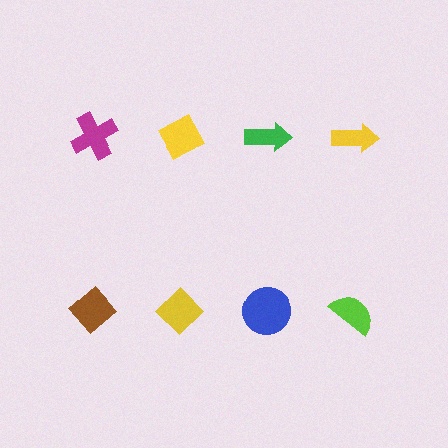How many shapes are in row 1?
4 shapes.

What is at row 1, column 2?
A yellow diamond.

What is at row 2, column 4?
A lime semicircle.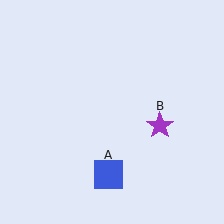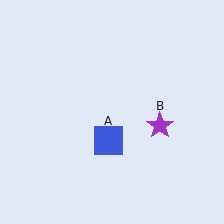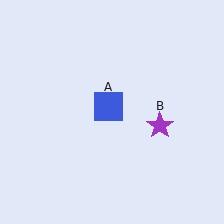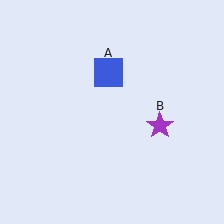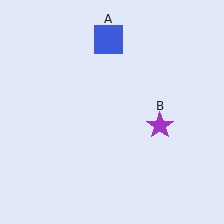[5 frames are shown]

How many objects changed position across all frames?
1 object changed position: blue square (object A).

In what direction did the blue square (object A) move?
The blue square (object A) moved up.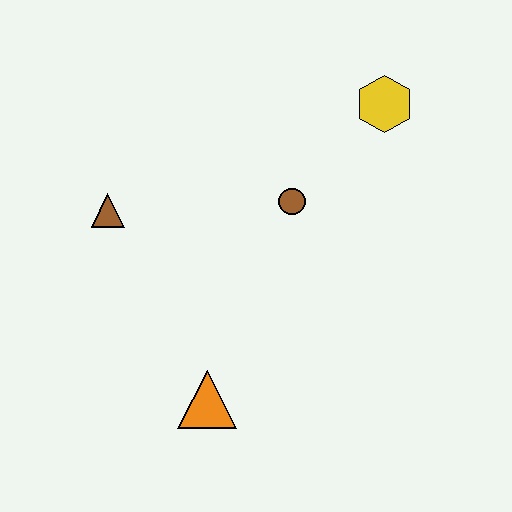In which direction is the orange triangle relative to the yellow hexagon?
The orange triangle is below the yellow hexagon.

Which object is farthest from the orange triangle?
The yellow hexagon is farthest from the orange triangle.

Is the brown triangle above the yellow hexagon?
No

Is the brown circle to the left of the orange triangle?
No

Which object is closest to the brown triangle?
The brown circle is closest to the brown triangle.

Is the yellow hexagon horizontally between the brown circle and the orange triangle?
No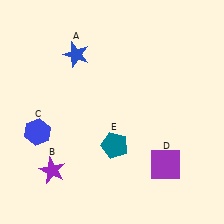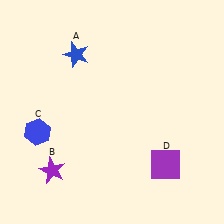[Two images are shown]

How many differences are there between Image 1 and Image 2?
There is 1 difference between the two images.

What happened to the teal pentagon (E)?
The teal pentagon (E) was removed in Image 2. It was in the bottom-right area of Image 1.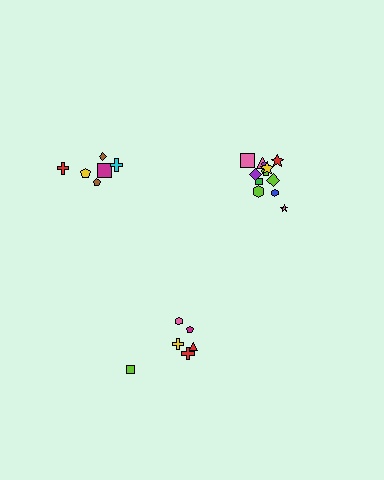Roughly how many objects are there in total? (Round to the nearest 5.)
Roughly 25 objects in total.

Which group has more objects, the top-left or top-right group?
The top-right group.